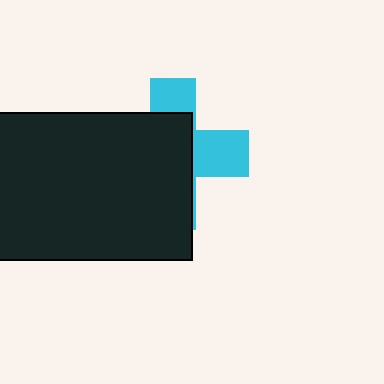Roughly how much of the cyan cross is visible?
A small part of it is visible (roughly 36%).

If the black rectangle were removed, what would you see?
You would see the complete cyan cross.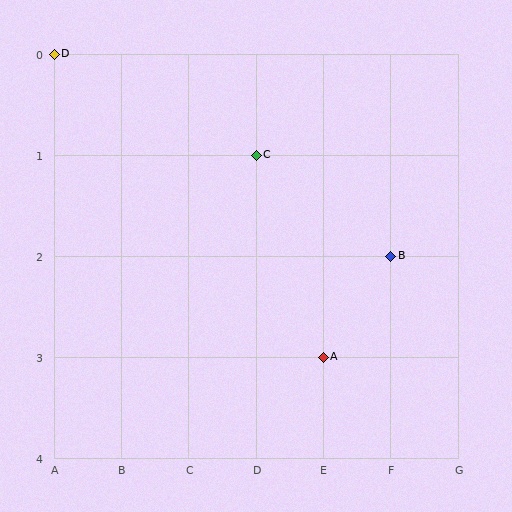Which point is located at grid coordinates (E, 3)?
Point A is at (E, 3).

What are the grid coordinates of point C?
Point C is at grid coordinates (D, 1).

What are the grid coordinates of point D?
Point D is at grid coordinates (A, 0).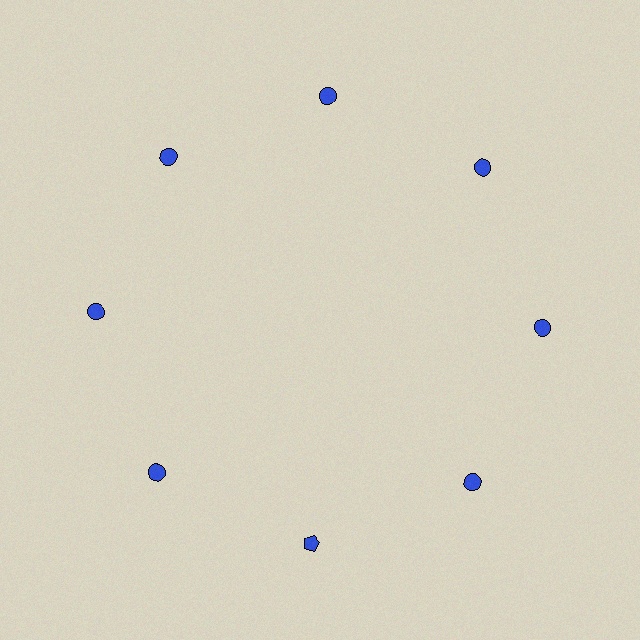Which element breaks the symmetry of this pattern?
The blue pentagon at roughly the 6 o'clock position breaks the symmetry. All other shapes are blue circles.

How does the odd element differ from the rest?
It has a different shape: pentagon instead of circle.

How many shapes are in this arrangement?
There are 8 shapes arranged in a ring pattern.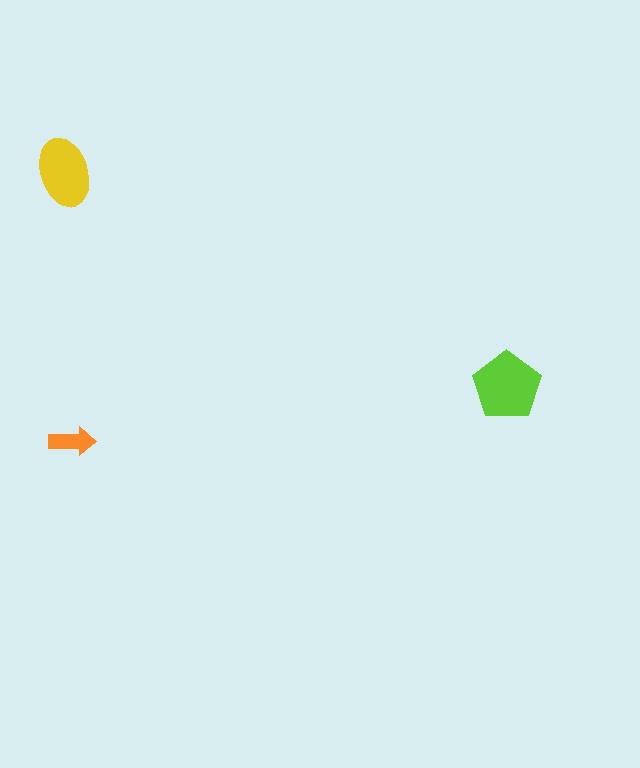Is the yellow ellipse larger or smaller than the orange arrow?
Larger.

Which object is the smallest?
The orange arrow.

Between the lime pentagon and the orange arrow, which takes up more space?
The lime pentagon.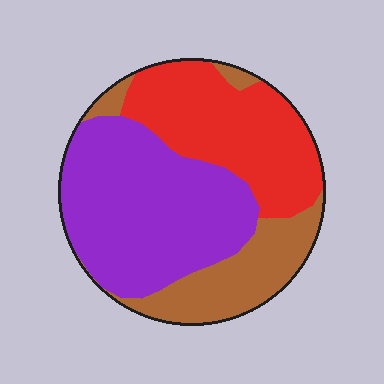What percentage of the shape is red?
Red covers 32% of the shape.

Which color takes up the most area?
Purple, at roughly 45%.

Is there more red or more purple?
Purple.